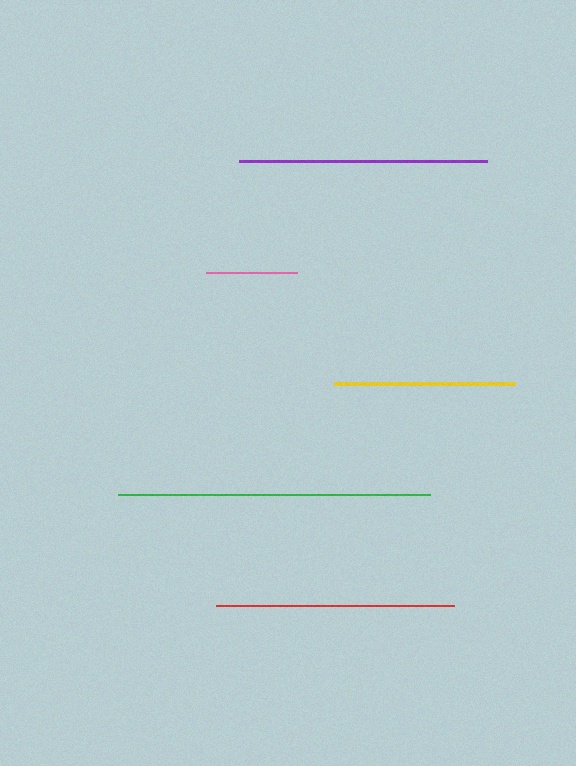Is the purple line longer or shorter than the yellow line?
The purple line is longer than the yellow line.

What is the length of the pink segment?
The pink segment is approximately 90 pixels long.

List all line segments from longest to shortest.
From longest to shortest: green, purple, red, yellow, pink.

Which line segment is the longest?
The green line is the longest at approximately 312 pixels.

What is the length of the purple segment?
The purple segment is approximately 249 pixels long.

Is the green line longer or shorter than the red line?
The green line is longer than the red line.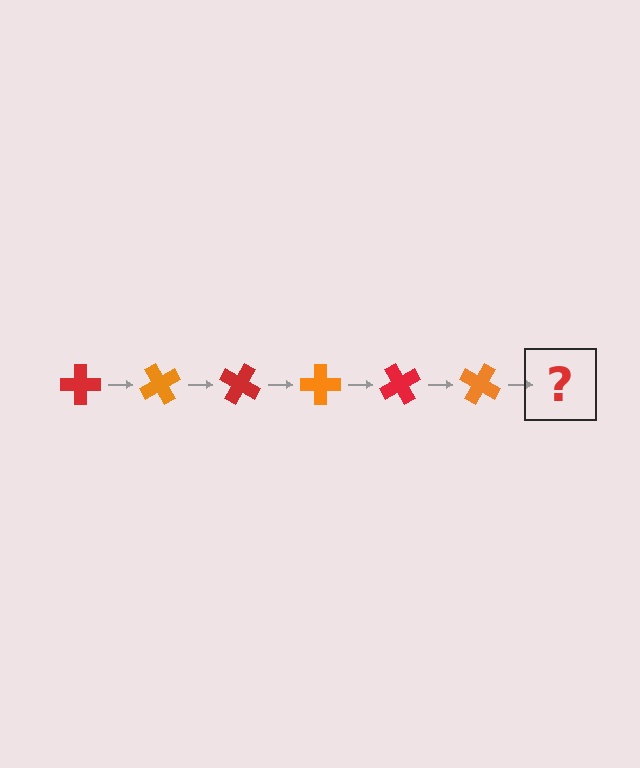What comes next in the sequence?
The next element should be a red cross, rotated 360 degrees from the start.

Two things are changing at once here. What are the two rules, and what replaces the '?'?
The two rules are that it rotates 60 degrees each step and the color cycles through red and orange. The '?' should be a red cross, rotated 360 degrees from the start.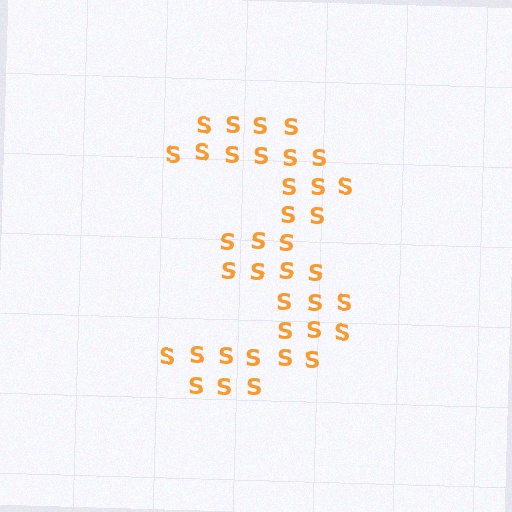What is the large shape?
The large shape is the digit 3.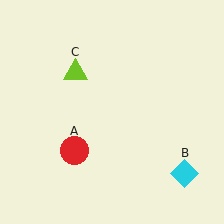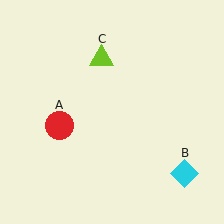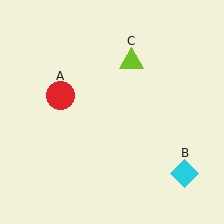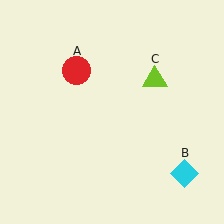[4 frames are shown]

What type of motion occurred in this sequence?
The red circle (object A), lime triangle (object C) rotated clockwise around the center of the scene.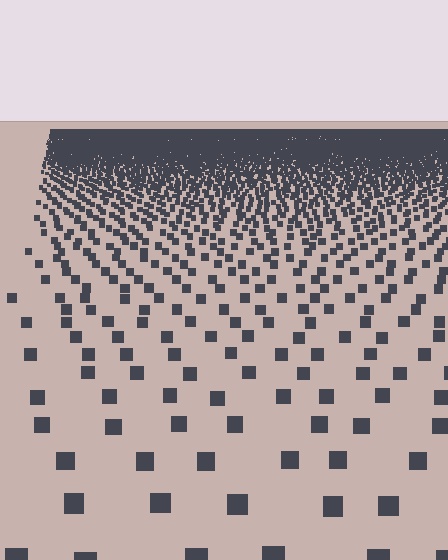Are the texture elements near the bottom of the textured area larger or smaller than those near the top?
Larger. Near the bottom, elements are closer to the viewer and appear at a bigger on-screen size.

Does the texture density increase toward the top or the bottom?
Density increases toward the top.